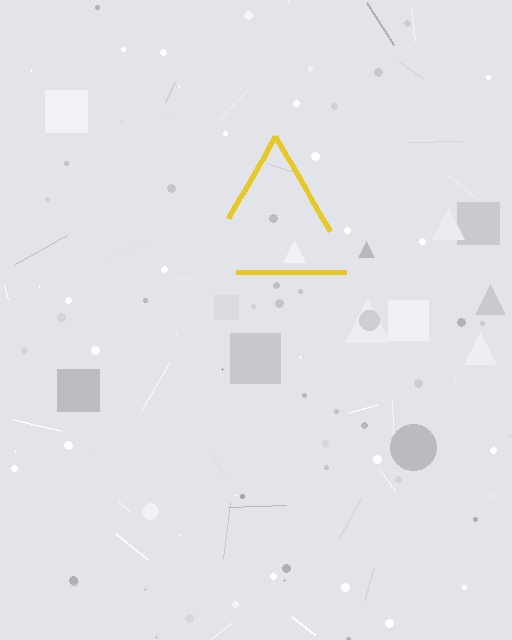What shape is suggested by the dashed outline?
The dashed outline suggests a triangle.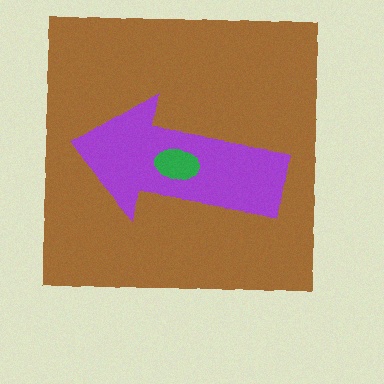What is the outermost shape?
The brown square.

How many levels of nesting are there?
3.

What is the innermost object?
The green ellipse.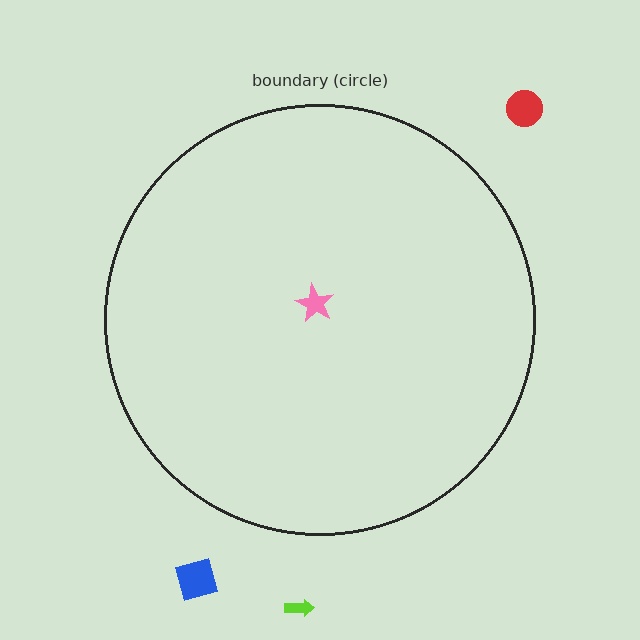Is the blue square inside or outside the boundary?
Outside.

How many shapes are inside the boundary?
1 inside, 3 outside.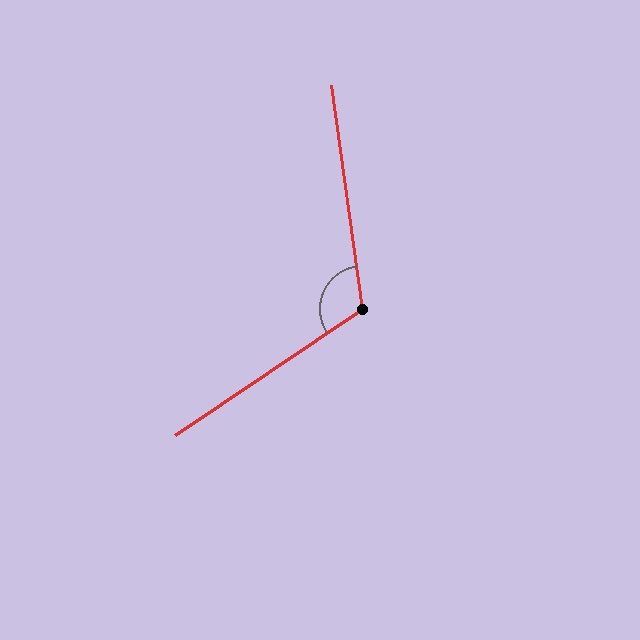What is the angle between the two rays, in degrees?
Approximately 116 degrees.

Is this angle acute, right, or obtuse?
It is obtuse.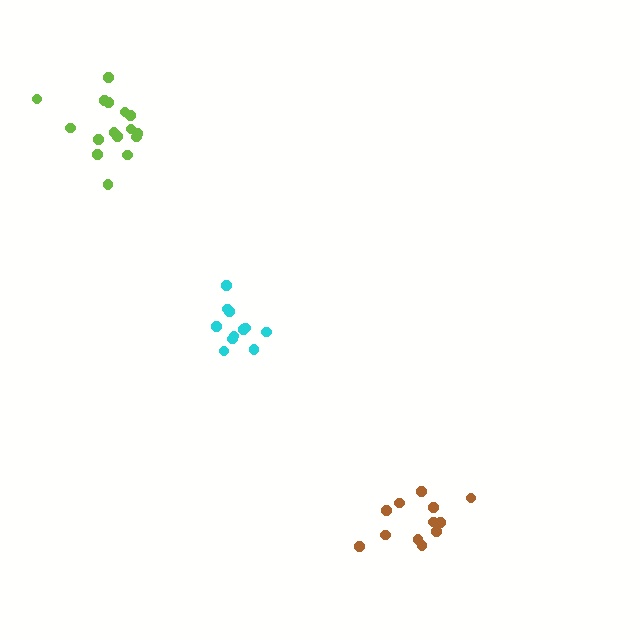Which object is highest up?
The lime cluster is topmost.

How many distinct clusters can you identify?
There are 3 distinct clusters.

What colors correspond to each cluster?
The clusters are colored: lime, cyan, brown.